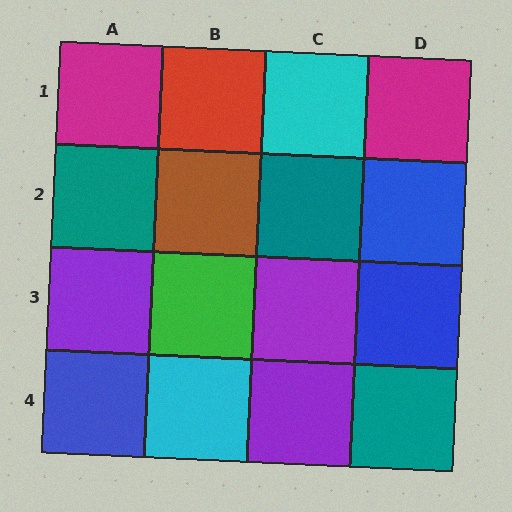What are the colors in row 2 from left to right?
Teal, brown, teal, blue.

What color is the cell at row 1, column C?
Cyan.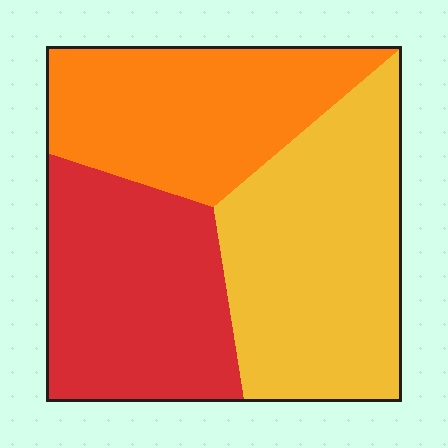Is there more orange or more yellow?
Yellow.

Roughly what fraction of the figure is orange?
Orange covers about 30% of the figure.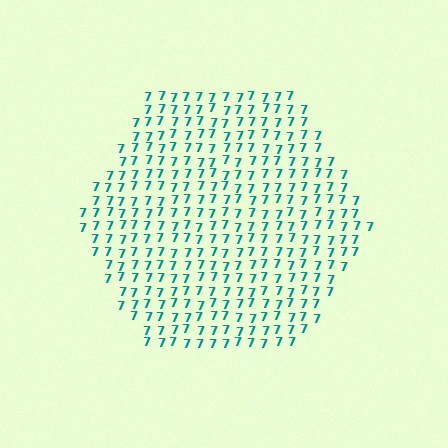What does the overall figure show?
The overall figure shows a hexagon.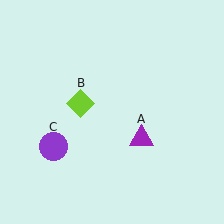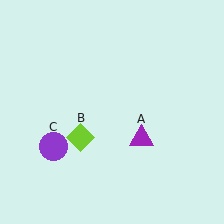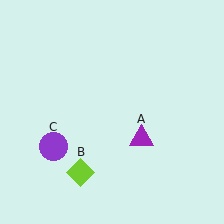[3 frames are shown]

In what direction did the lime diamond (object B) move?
The lime diamond (object B) moved down.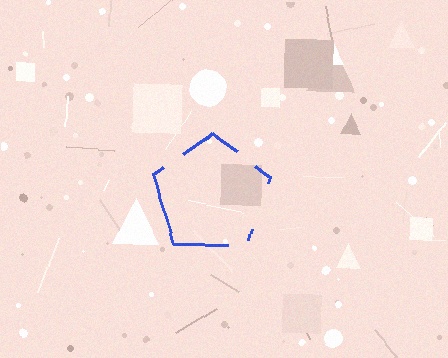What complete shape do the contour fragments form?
The contour fragments form a pentagon.